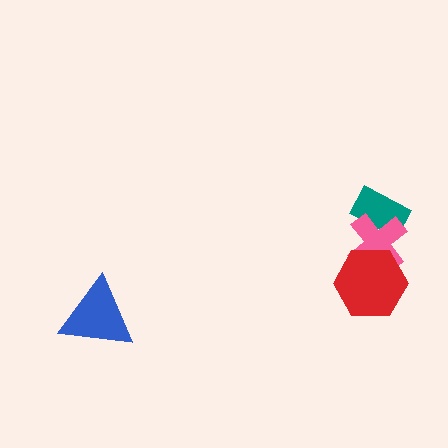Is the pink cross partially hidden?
Yes, it is partially covered by another shape.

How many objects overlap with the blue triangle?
0 objects overlap with the blue triangle.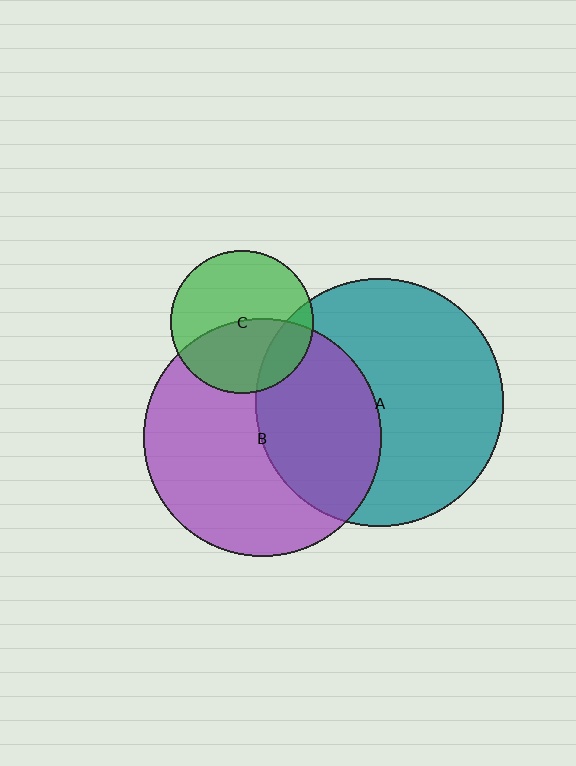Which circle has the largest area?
Circle A (teal).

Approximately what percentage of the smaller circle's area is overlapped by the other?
Approximately 40%.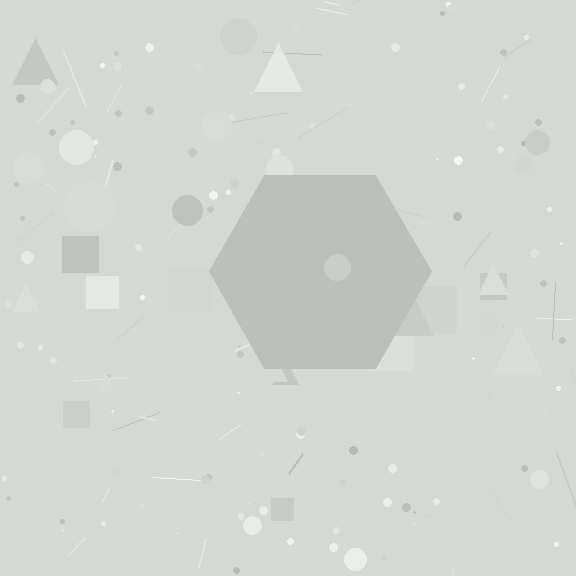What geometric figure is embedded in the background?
A hexagon is embedded in the background.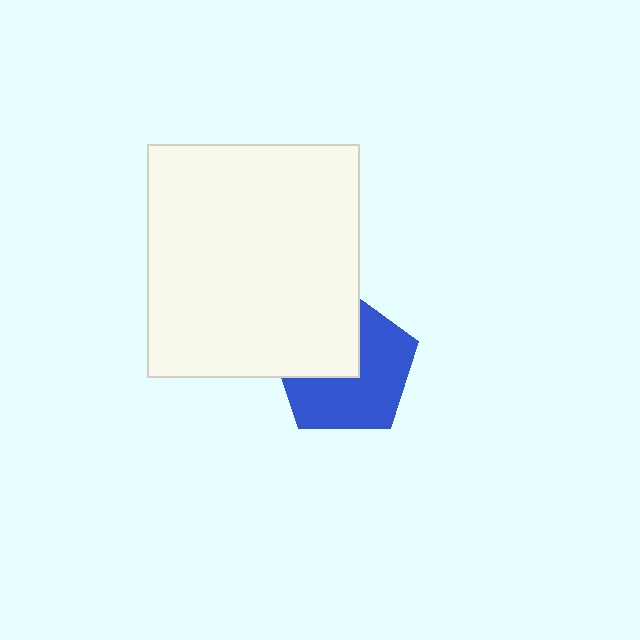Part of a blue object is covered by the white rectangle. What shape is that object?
It is a pentagon.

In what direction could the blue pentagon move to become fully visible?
The blue pentagon could move toward the lower-right. That would shift it out from behind the white rectangle entirely.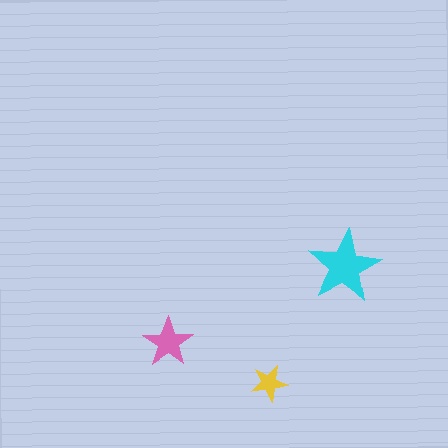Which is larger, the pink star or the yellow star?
The pink one.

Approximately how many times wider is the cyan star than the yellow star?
About 2 times wider.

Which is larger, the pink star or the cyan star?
The cyan one.